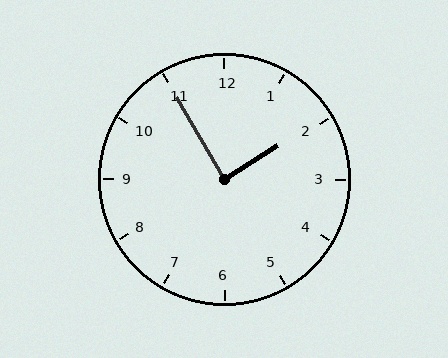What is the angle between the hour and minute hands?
Approximately 88 degrees.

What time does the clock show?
1:55.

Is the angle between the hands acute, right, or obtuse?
It is right.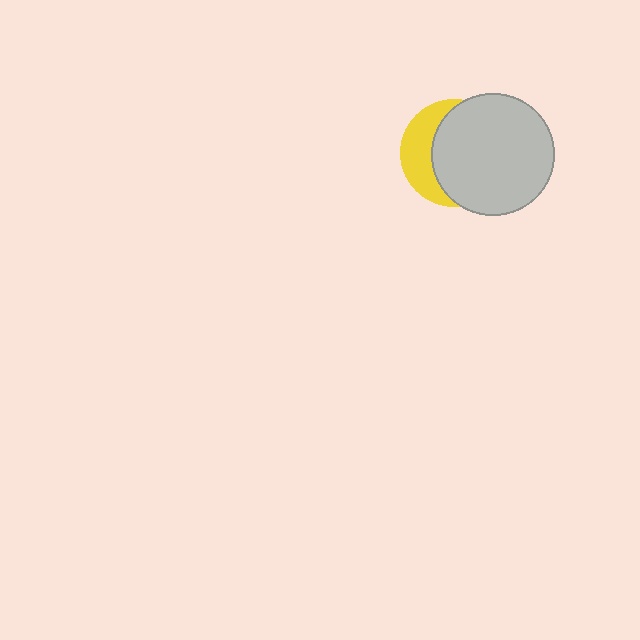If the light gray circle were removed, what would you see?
You would see the complete yellow circle.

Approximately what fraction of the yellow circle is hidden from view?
Roughly 67% of the yellow circle is hidden behind the light gray circle.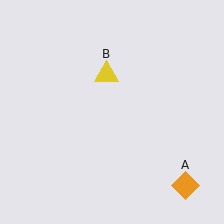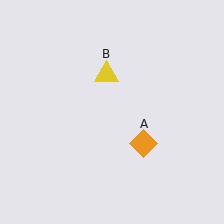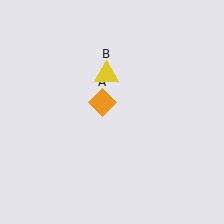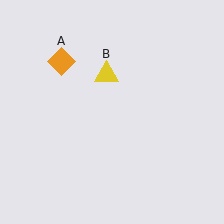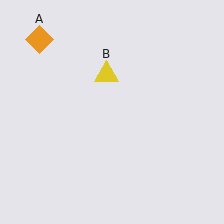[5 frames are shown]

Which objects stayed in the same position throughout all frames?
Yellow triangle (object B) remained stationary.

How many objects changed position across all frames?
1 object changed position: orange diamond (object A).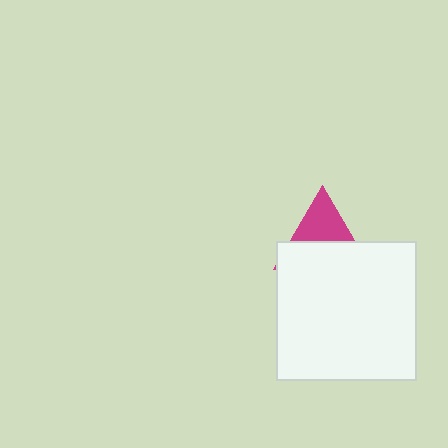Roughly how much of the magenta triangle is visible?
About half of it is visible (roughly 45%).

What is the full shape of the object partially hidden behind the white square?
The partially hidden object is a magenta triangle.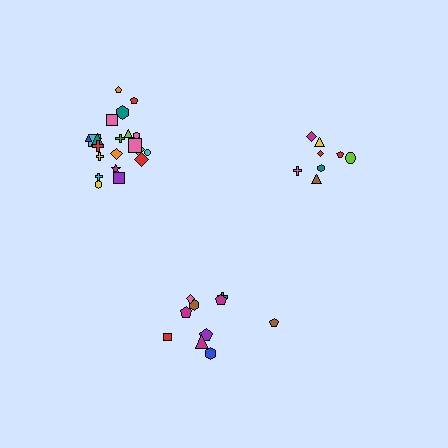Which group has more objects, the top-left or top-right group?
The top-left group.